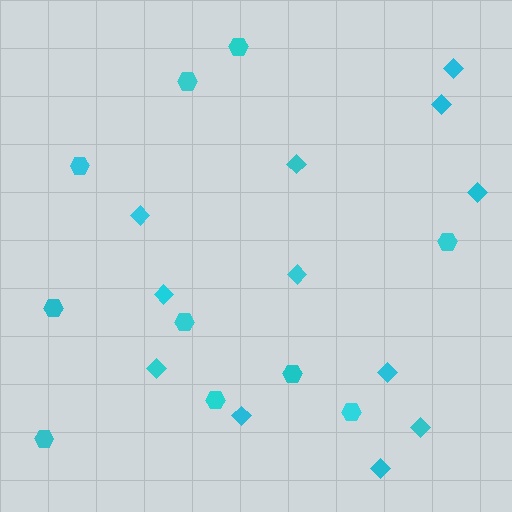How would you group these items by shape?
There are 2 groups: one group of diamonds (12) and one group of hexagons (10).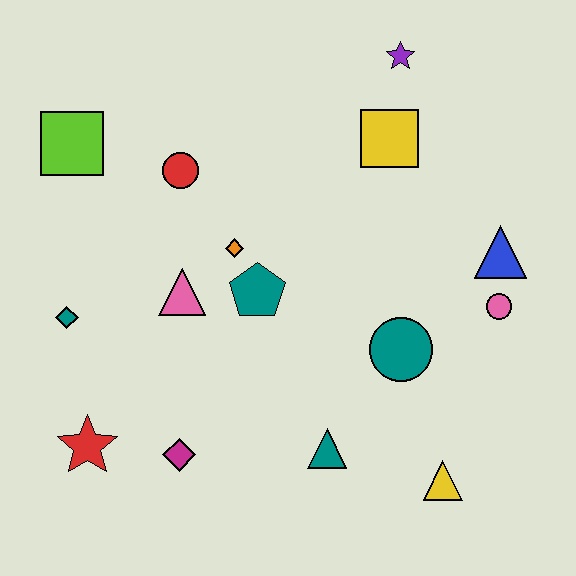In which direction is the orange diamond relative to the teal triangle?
The orange diamond is above the teal triangle.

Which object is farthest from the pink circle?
The lime square is farthest from the pink circle.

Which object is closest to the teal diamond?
The pink triangle is closest to the teal diamond.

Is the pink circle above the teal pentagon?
No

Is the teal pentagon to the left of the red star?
No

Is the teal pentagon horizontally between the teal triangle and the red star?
Yes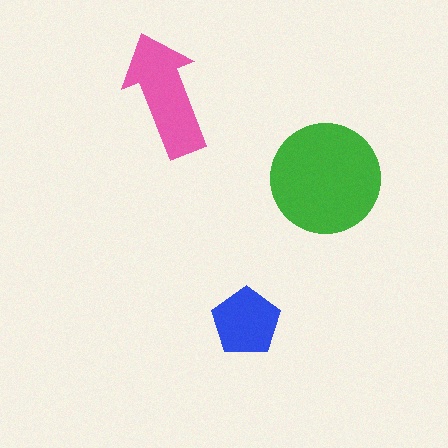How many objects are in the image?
There are 3 objects in the image.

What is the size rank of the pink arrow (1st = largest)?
2nd.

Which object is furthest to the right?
The green circle is rightmost.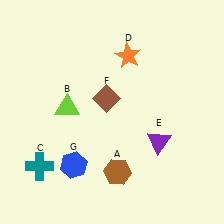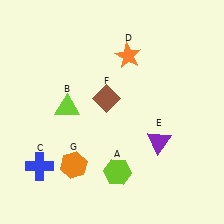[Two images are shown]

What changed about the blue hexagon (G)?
In Image 1, G is blue. In Image 2, it changed to orange.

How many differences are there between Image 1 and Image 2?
There are 3 differences between the two images.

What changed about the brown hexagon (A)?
In Image 1, A is brown. In Image 2, it changed to lime.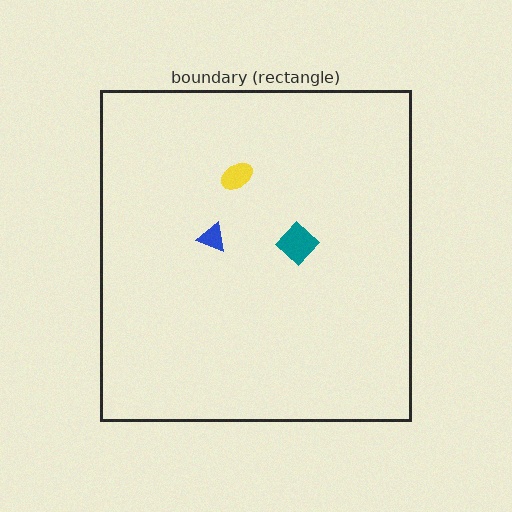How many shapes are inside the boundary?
3 inside, 0 outside.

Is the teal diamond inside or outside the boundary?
Inside.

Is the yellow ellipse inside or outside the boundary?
Inside.